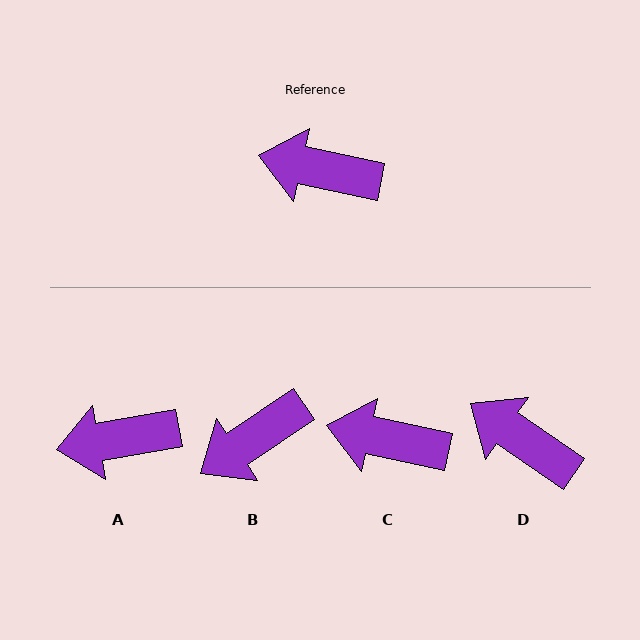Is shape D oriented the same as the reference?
No, it is off by about 22 degrees.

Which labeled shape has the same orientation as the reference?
C.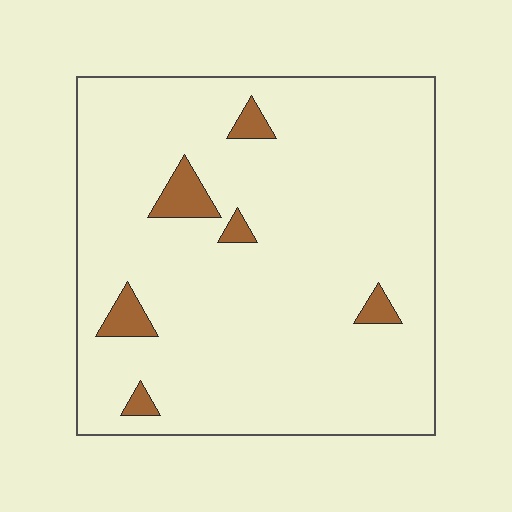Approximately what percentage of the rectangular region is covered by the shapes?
Approximately 5%.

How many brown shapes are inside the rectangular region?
6.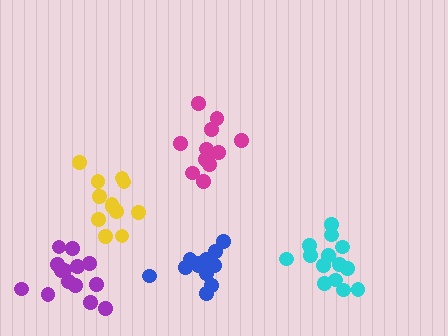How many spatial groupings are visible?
There are 5 spatial groupings.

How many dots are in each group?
Group 1: 11 dots, Group 2: 12 dots, Group 3: 14 dots, Group 4: 14 dots, Group 5: 14 dots (65 total).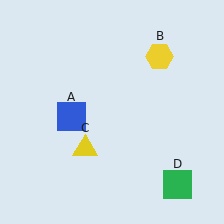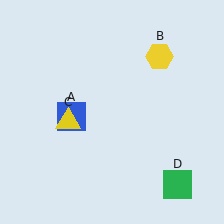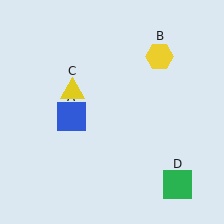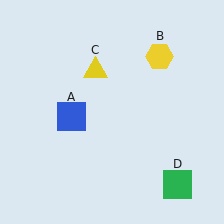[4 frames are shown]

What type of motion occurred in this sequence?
The yellow triangle (object C) rotated clockwise around the center of the scene.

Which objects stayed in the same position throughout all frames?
Blue square (object A) and yellow hexagon (object B) and green square (object D) remained stationary.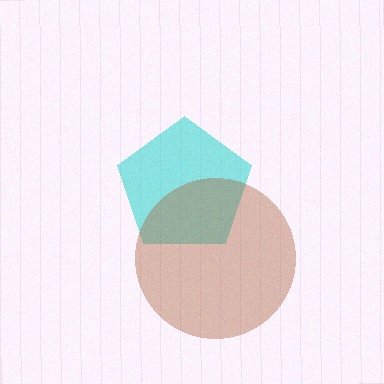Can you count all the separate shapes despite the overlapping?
Yes, there are 2 separate shapes.